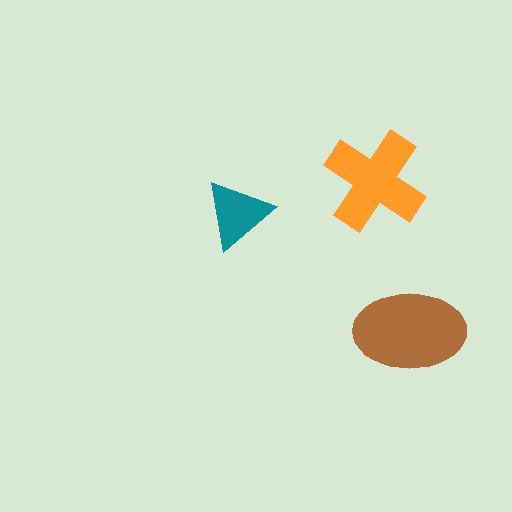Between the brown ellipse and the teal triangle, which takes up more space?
The brown ellipse.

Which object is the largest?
The brown ellipse.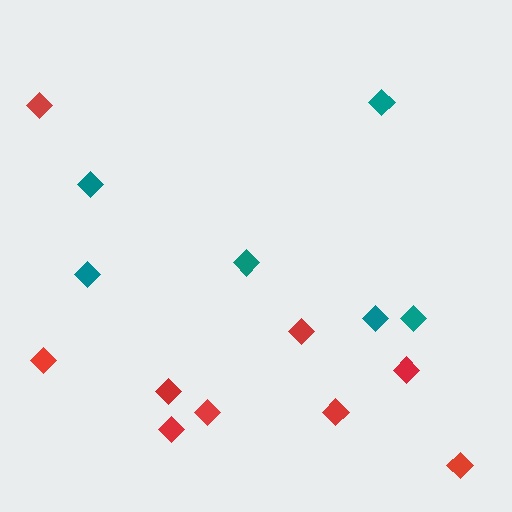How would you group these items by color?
There are 2 groups: one group of teal diamonds (6) and one group of red diamonds (9).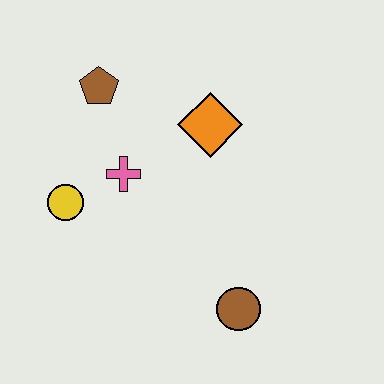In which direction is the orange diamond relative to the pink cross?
The orange diamond is to the right of the pink cross.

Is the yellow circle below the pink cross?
Yes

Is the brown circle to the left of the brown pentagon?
No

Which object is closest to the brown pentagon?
The pink cross is closest to the brown pentagon.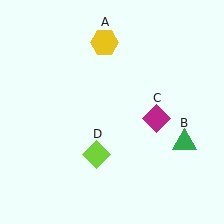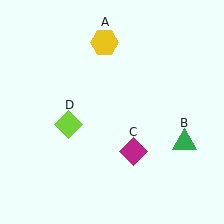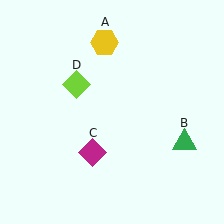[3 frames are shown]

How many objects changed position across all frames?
2 objects changed position: magenta diamond (object C), lime diamond (object D).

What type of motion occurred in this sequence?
The magenta diamond (object C), lime diamond (object D) rotated clockwise around the center of the scene.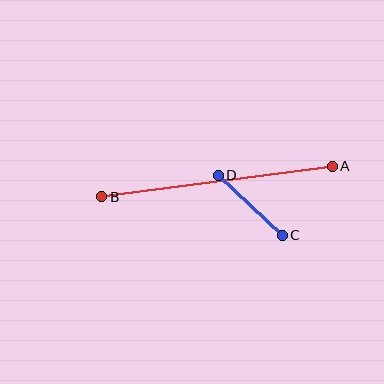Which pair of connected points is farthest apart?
Points A and B are farthest apart.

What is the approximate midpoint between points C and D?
The midpoint is at approximately (250, 205) pixels.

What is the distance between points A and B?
The distance is approximately 233 pixels.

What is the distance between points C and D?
The distance is approximately 88 pixels.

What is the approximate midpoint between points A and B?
The midpoint is at approximately (217, 182) pixels.